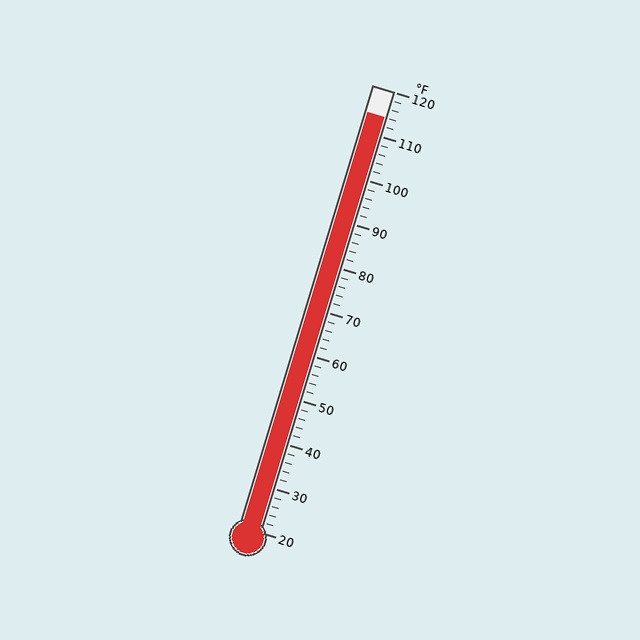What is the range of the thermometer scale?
The thermometer scale ranges from 20°F to 120°F.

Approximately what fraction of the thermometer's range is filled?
The thermometer is filled to approximately 95% of its range.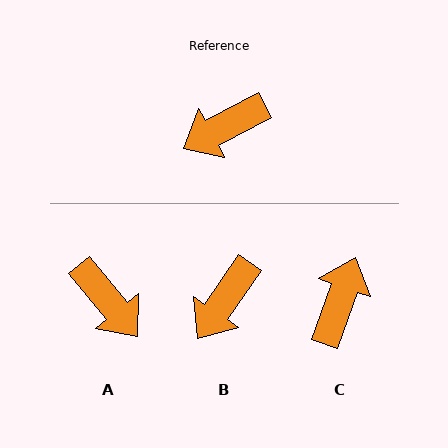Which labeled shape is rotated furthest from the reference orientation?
C, about 137 degrees away.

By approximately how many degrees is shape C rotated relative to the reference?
Approximately 137 degrees clockwise.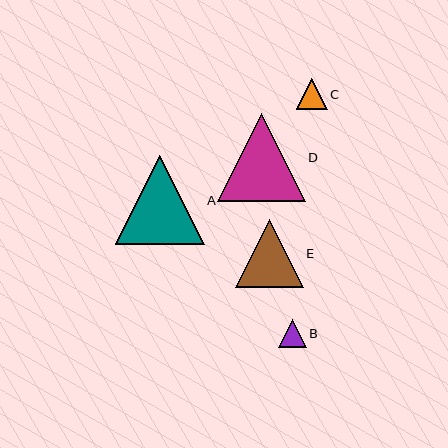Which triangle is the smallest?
Triangle B is the smallest with a size of approximately 28 pixels.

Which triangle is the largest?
Triangle A is the largest with a size of approximately 88 pixels.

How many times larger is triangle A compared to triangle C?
Triangle A is approximately 2.9 times the size of triangle C.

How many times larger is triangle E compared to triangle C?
Triangle E is approximately 2.2 times the size of triangle C.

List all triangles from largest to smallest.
From largest to smallest: A, D, E, C, B.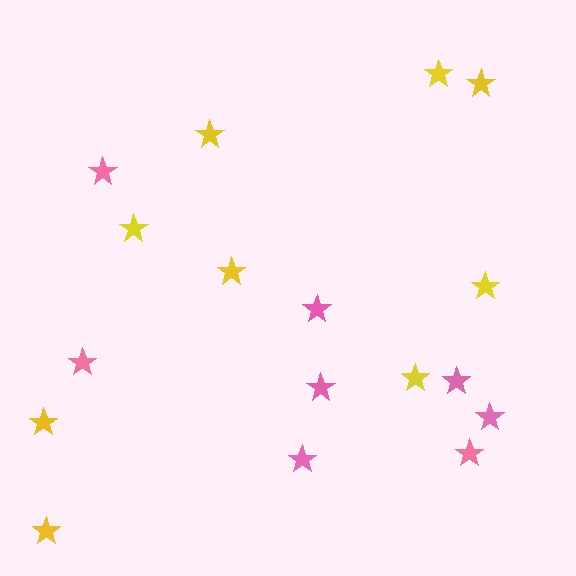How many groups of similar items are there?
There are 2 groups: one group of yellow stars (9) and one group of pink stars (8).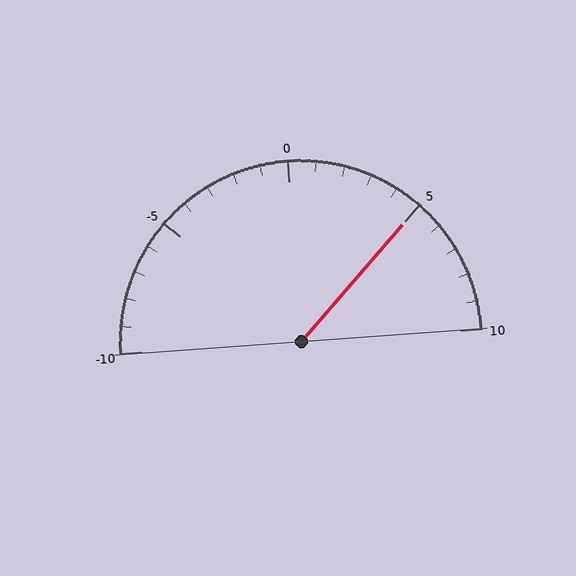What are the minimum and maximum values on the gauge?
The gauge ranges from -10 to 10.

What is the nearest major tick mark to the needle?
The nearest major tick mark is 5.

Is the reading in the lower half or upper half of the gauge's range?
The reading is in the upper half of the range (-10 to 10).